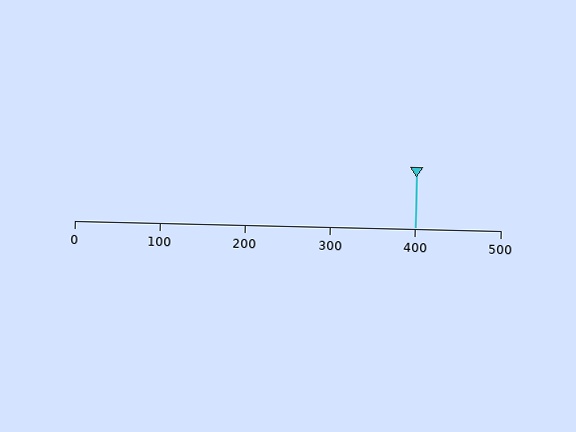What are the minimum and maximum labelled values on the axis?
The axis runs from 0 to 500.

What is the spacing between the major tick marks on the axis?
The major ticks are spaced 100 apart.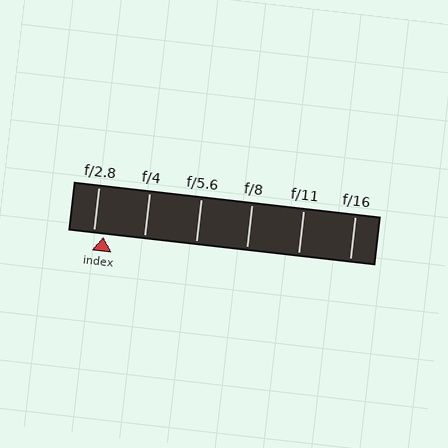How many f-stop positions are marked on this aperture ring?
There are 6 f-stop positions marked.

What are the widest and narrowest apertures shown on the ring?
The widest aperture shown is f/2.8 and the narrowest is f/16.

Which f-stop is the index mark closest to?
The index mark is closest to f/2.8.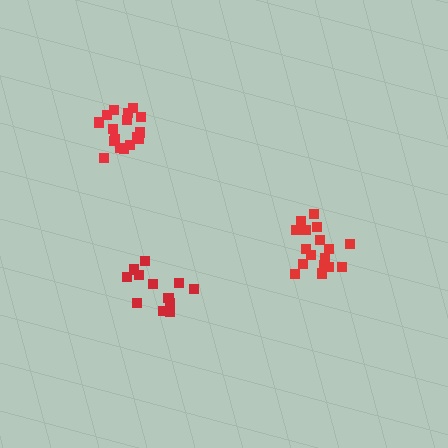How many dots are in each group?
Group 1: 17 dots, Group 2: 17 dots, Group 3: 12 dots (46 total).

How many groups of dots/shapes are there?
There are 3 groups.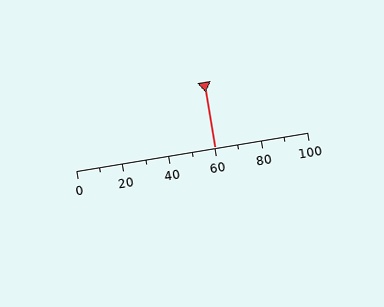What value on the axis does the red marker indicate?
The marker indicates approximately 60.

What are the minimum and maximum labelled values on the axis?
The axis runs from 0 to 100.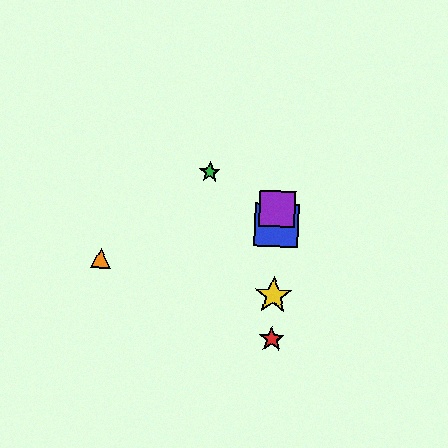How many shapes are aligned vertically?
4 shapes (the red star, the blue square, the yellow star, the purple square) are aligned vertically.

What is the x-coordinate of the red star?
The red star is at x≈272.